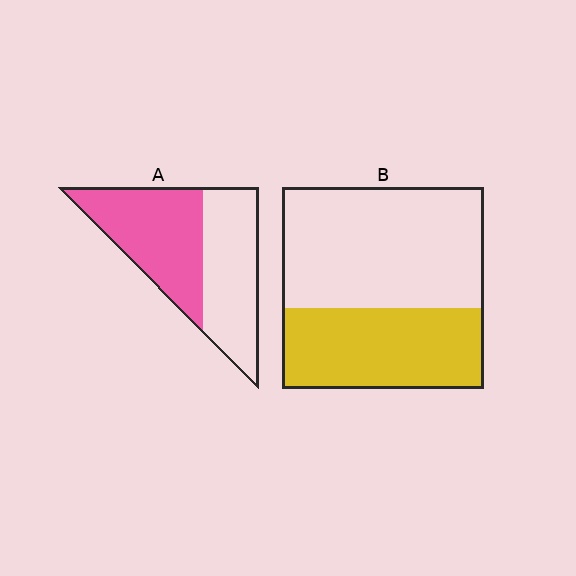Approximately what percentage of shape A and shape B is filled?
A is approximately 50% and B is approximately 40%.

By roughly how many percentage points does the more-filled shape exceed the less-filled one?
By roughly 10 percentage points (A over B).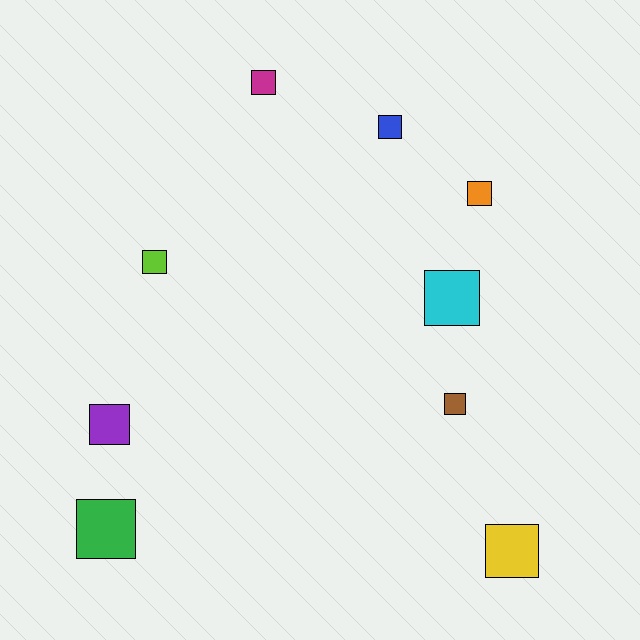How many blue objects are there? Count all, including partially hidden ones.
There is 1 blue object.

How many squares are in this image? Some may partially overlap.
There are 9 squares.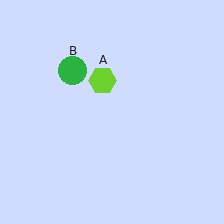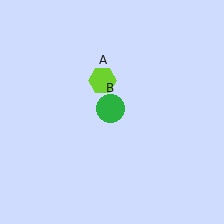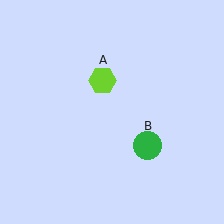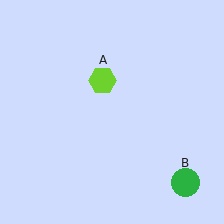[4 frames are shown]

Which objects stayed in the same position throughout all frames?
Lime hexagon (object A) remained stationary.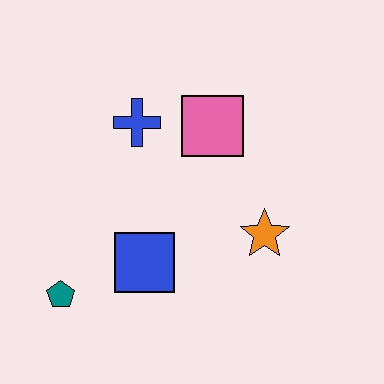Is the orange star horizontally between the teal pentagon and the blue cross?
No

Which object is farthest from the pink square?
The teal pentagon is farthest from the pink square.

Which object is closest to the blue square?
The teal pentagon is closest to the blue square.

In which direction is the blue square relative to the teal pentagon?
The blue square is to the right of the teal pentagon.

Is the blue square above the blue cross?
No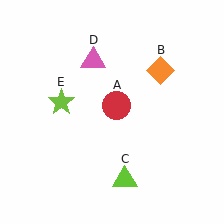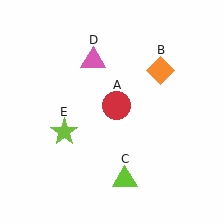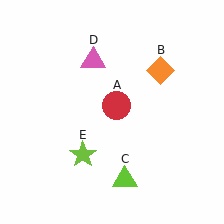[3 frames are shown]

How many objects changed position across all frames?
1 object changed position: lime star (object E).